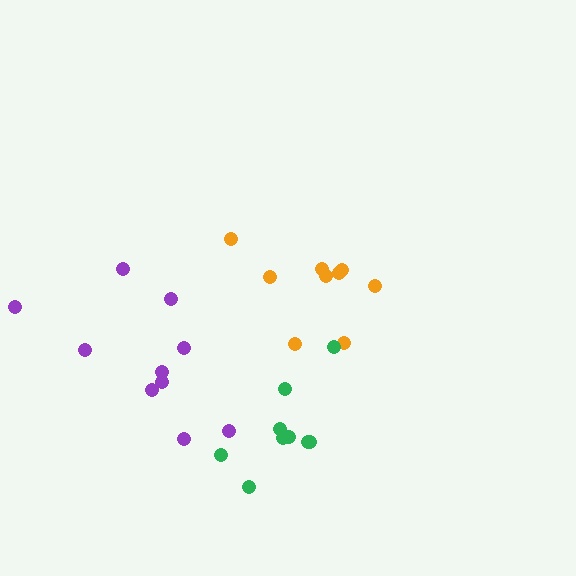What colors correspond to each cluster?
The clusters are colored: orange, green, purple.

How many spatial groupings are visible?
There are 3 spatial groupings.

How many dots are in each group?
Group 1: 9 dots, Group 2: 9 dots, Group 3: 10 dots (28 total).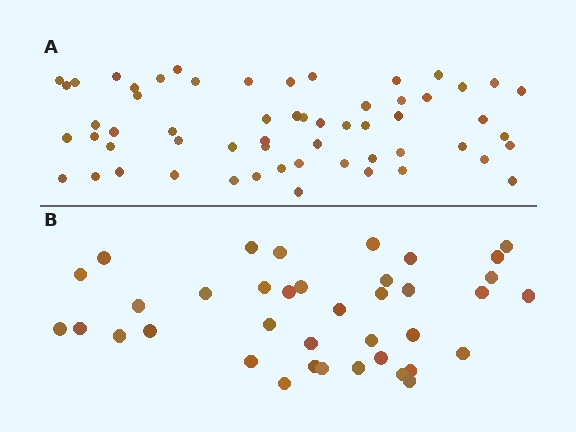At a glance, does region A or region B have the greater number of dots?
Region A (the top region) has more dots.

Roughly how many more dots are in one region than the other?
Region A has approximately 20 more dots than region B.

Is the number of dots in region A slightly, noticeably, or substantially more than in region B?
Region A has substantially more. The ratio is roughly 1.5 to 1.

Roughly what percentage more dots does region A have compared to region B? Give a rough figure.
About 55% more.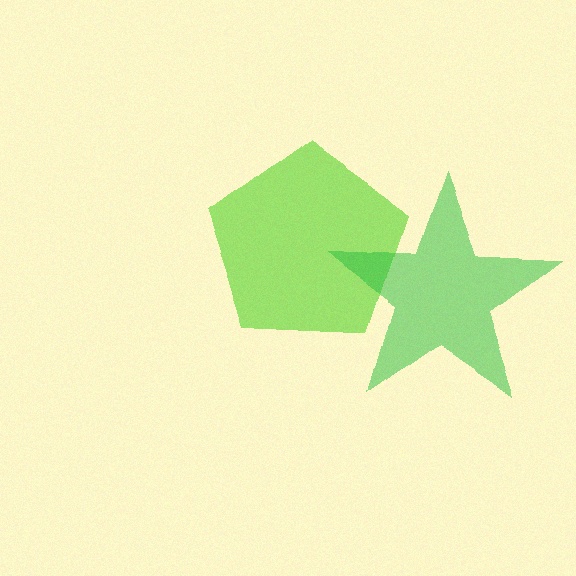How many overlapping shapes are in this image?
There are 2 overlapping shapes in the image.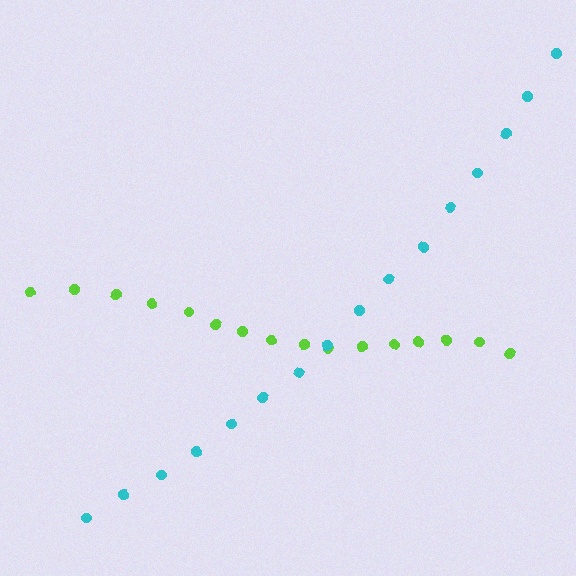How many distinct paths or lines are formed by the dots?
There are 2 distinct paths.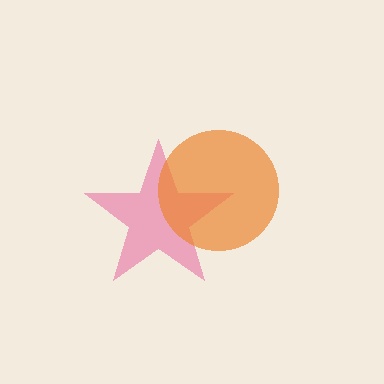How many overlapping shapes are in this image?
There are 2 overlapping shapes in the image.